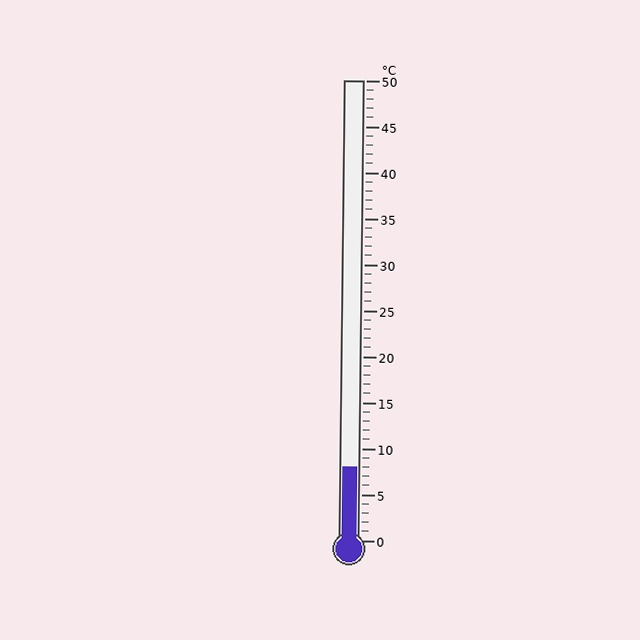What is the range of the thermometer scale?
The thermometer scale ranges from 0°C to 50°C.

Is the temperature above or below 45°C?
The temperature is below 45°C.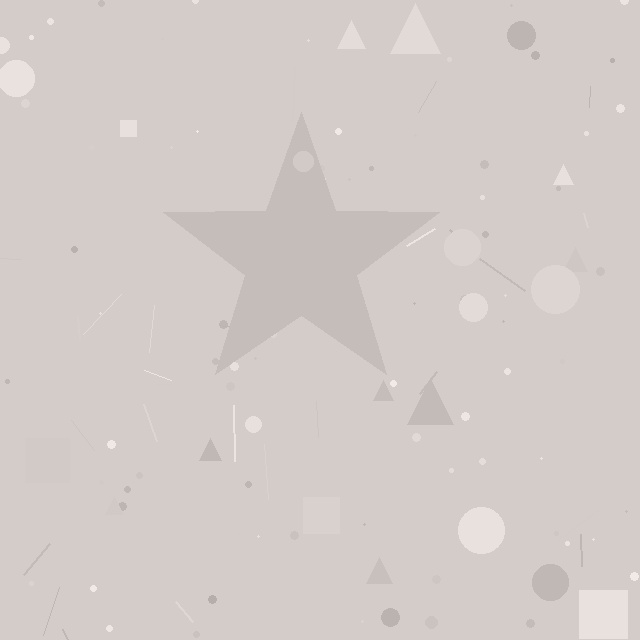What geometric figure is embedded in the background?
A star is embedded in the background.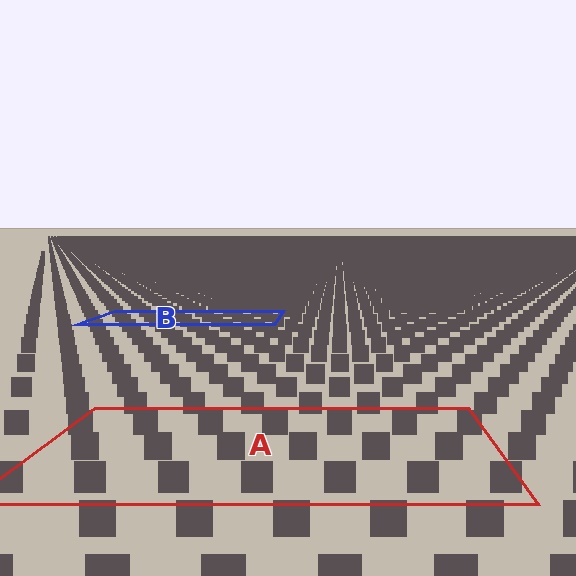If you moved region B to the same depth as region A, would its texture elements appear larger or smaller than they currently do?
They would appear larger. At a closer depth, the same texture elements are projected at a bigger on-screen size.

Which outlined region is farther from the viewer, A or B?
Region B is farther from the viewer — the texture elements inside it appear smaller and more densely packed.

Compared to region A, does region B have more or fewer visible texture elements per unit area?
Region B has more texture elements per unit area — they are packed more densely because it is farther away.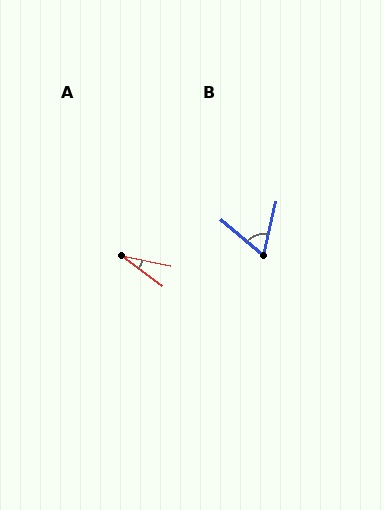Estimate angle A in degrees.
Approximately 24 degrees.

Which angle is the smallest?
A, at approximately 24 degrees.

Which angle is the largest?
B, at approximately 64 degrees.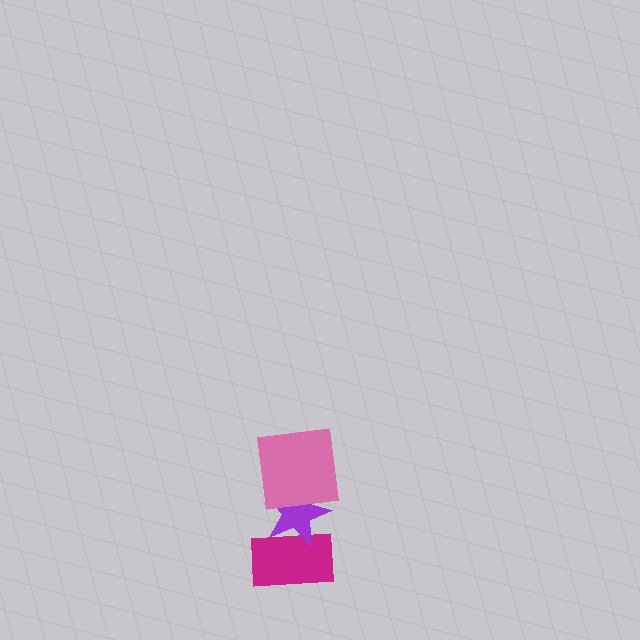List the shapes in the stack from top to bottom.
From top to bottom: the pink square, the purple star, the magenta rectangle.